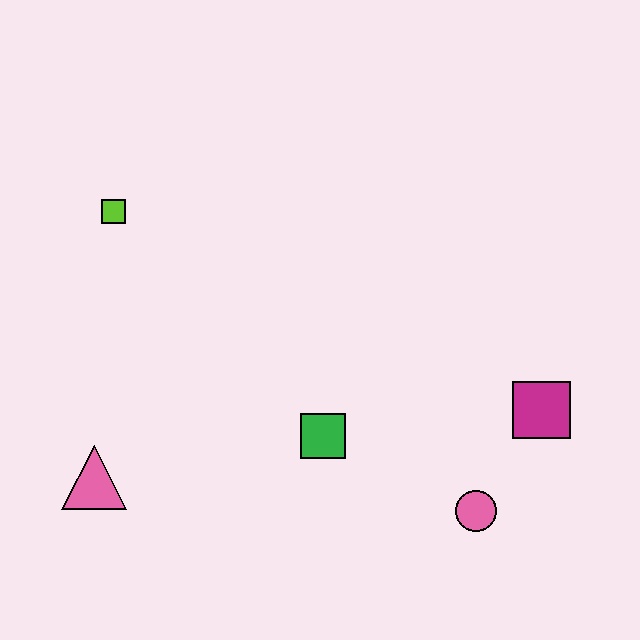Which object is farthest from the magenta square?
The lime square is farthest from the magenta square.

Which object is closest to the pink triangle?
The green square is closest to the pink triangle.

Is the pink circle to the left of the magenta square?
Yes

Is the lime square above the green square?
Yes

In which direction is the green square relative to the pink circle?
The green square is to the left of the pink circle.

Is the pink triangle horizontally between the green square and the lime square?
No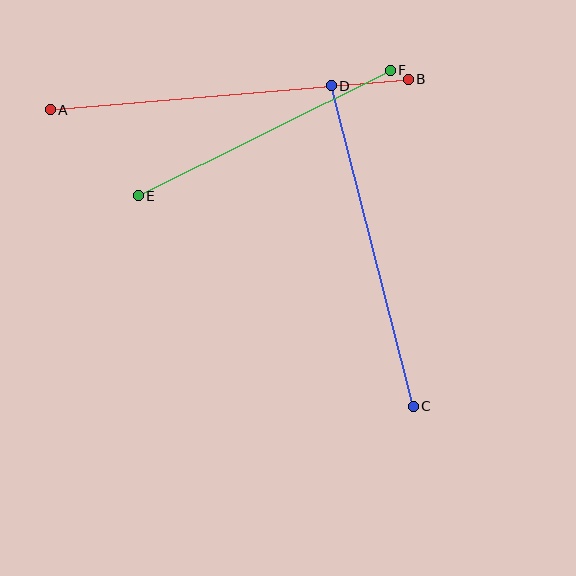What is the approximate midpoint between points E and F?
The midpoint is at approximately (264, 133) pixels.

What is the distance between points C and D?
The distance is approximately 331 pixels.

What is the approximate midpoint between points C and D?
The midpoint is at approximately (372, 246) pixels.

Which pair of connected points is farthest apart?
Points A and B are farthest apart.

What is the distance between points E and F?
The distance is approximately 281 pixels.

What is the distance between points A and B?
The distance is approximately 359 pixels.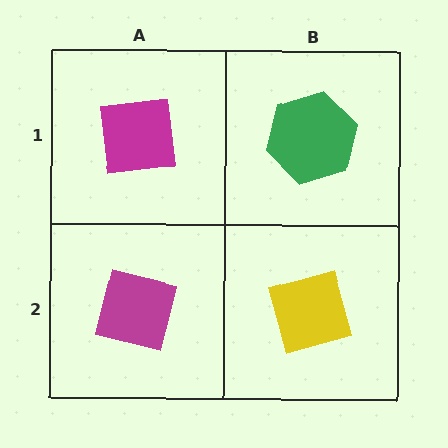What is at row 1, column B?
A green hexagon.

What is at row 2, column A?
A magenta square.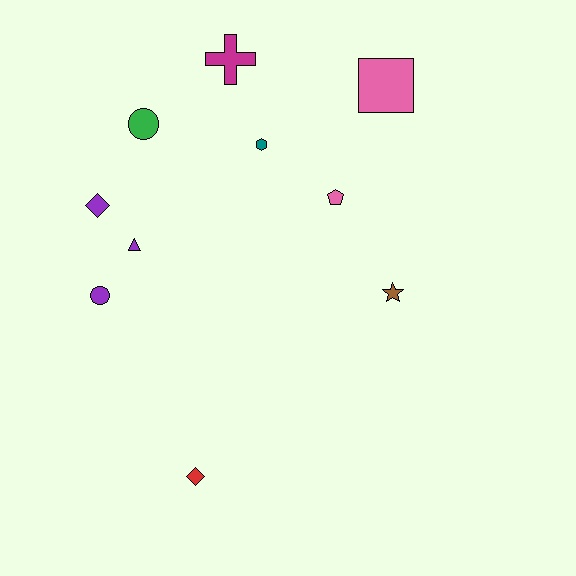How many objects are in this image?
There are 10 objects.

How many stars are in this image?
There is 1 star.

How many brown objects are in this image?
There is 1 brown object.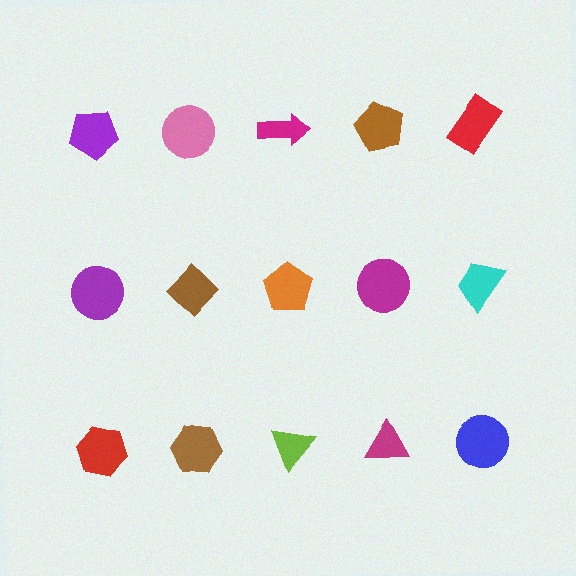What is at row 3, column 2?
A brown hexagon.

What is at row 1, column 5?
A red rectangle.